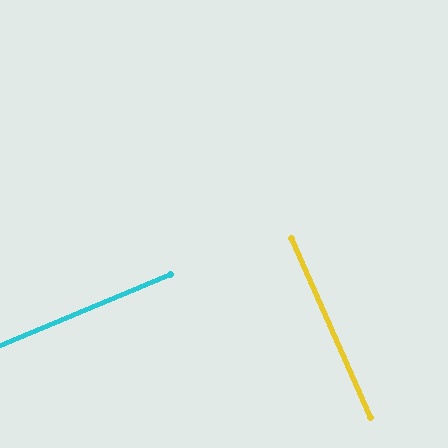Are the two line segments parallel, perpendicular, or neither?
Perpendicular — they meet at approximately 89°.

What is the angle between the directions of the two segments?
Approximately 89 degrees.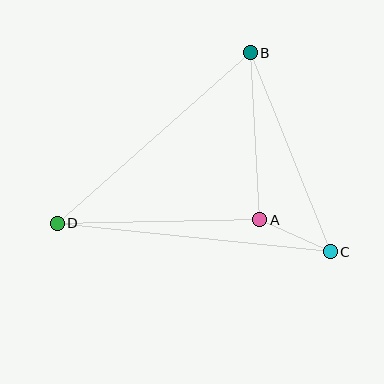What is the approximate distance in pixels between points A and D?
The distance between A and D is approximately 203 pixels.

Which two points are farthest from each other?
Points C and D are farthest from each other.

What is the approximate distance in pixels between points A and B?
The distance between A and B is approximately 168 pixels.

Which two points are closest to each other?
Points A and C are closest to each other.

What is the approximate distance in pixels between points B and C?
The distance between B and C is approximately 215 pixels.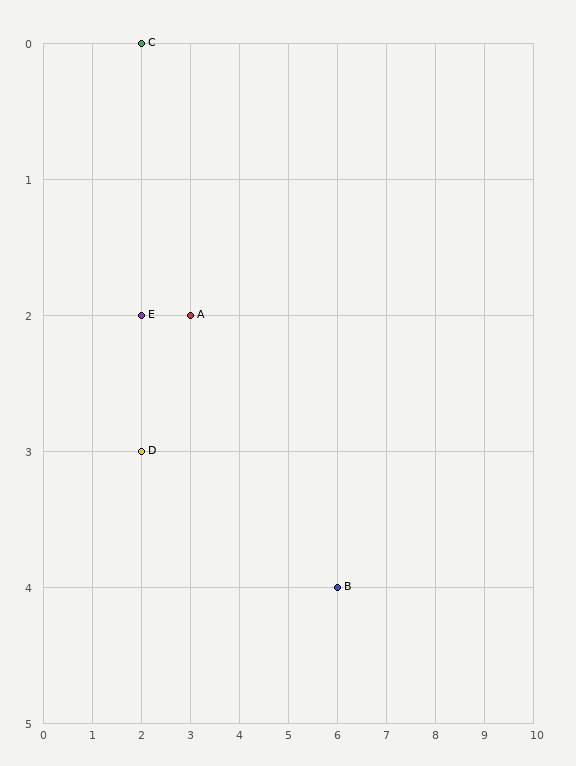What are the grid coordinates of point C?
Point C is at grid coordinates (2, 0).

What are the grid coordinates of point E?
Point E is at grid coordinates (2, 2).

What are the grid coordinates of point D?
Point D is at grid coordinates (2, 3).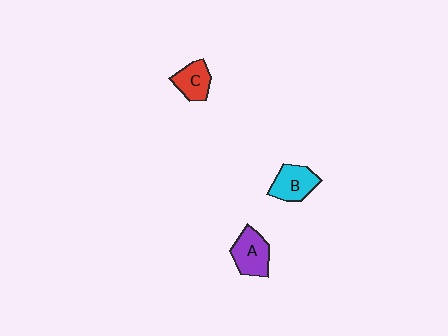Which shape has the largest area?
Shape A (purple).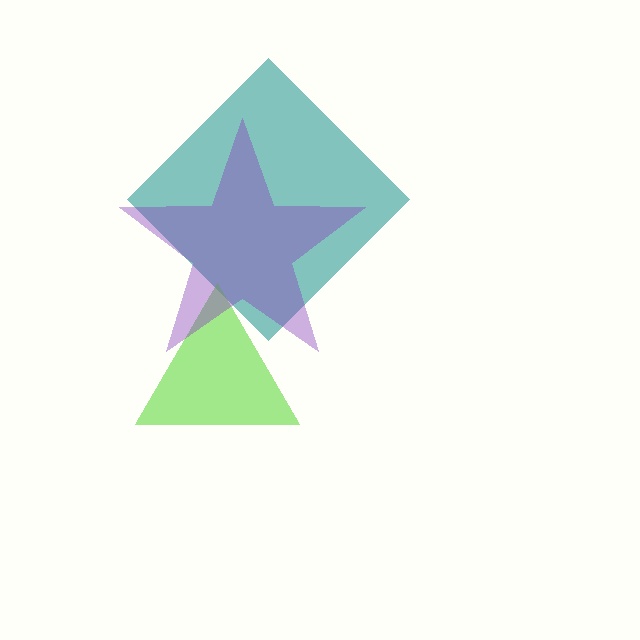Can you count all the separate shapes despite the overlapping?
Yes, there are 3 separate shapes.